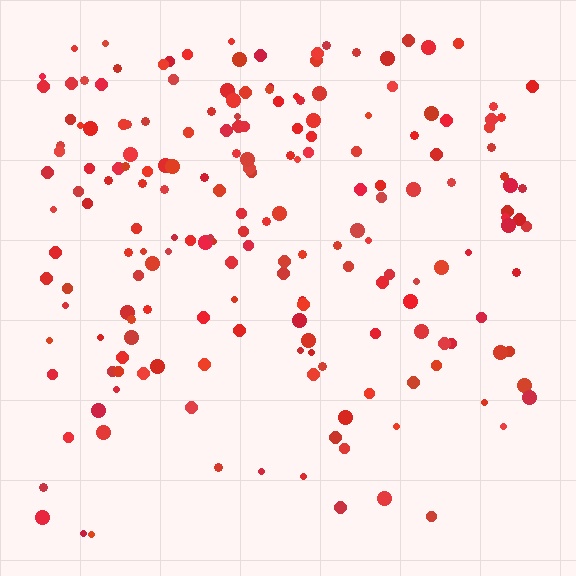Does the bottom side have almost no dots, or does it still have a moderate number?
Still a moderate number, just noticeably fewer than the top.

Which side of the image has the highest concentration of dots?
The top.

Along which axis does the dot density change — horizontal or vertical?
Vertical.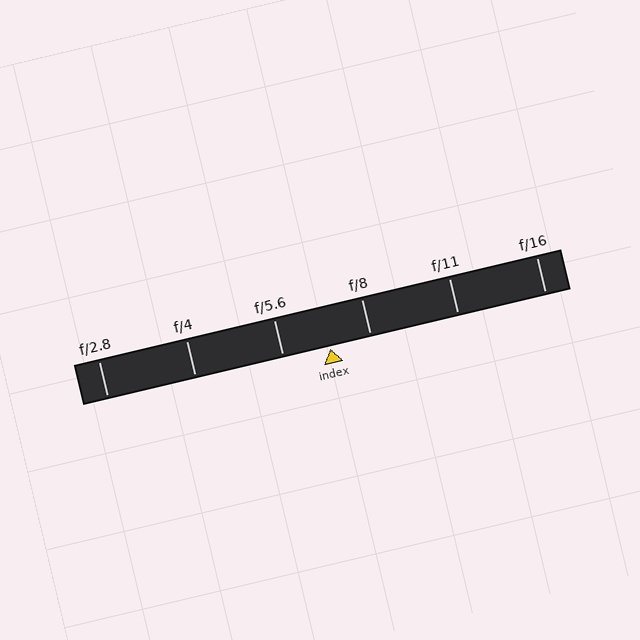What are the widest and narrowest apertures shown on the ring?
The widest aperture shown is f/2.8 and the narrowest is f/16.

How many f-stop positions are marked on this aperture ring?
There are 6 f-stop positions marked.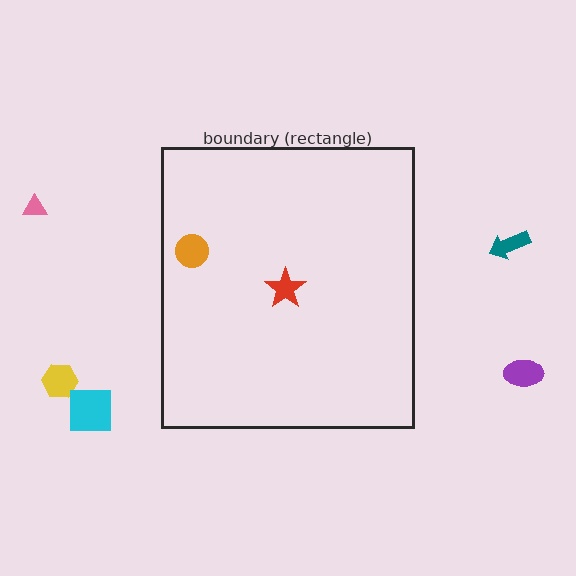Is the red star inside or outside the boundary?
Inside.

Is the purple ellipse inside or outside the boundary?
Outside.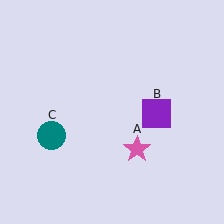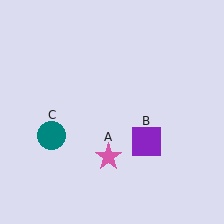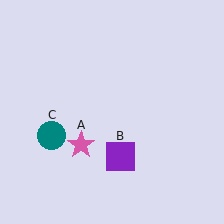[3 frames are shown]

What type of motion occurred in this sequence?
The pink star (object A), purple square (object B) rotated clockwise around the center of the scene.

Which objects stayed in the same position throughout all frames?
Teal circle (object C) remained stationary.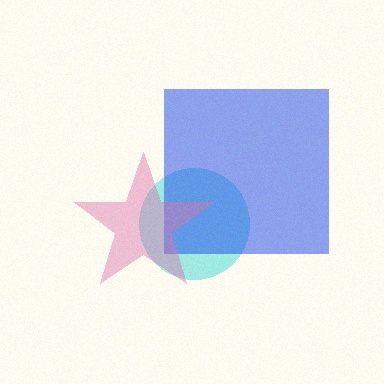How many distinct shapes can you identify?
There are 3 distinct shapes: a cyan circle, a blue square, a pink star.